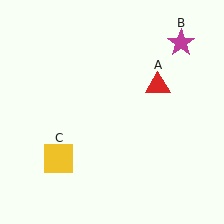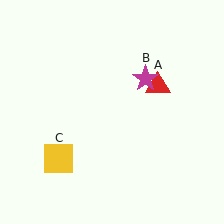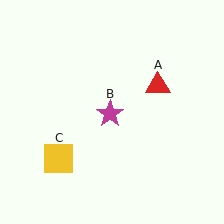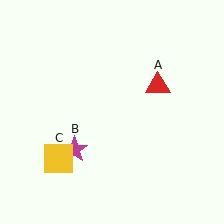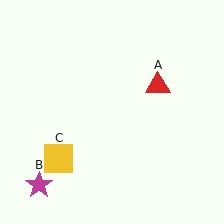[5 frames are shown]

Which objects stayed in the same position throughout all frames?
Red triangle (object A) and yellow square (object C) remained stationary.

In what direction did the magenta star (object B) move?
The magenta star (object B) moved down and to the left.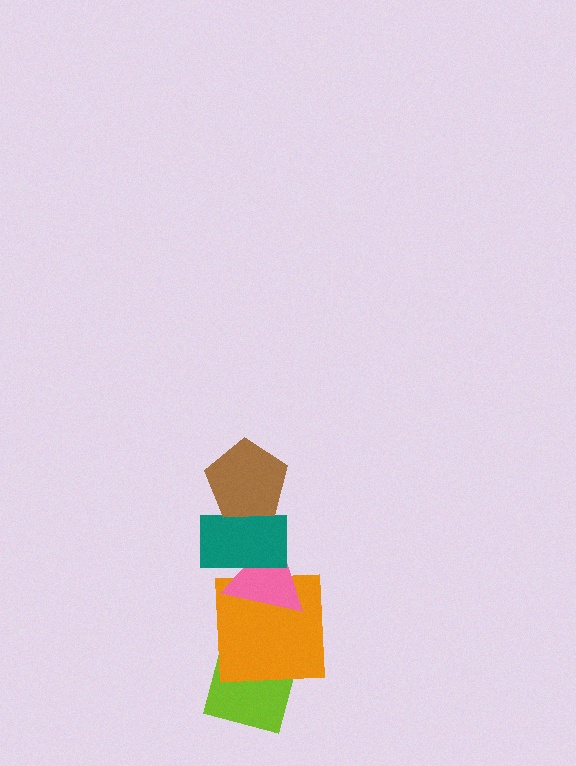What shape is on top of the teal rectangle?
The brown pentagon is on top of the teal rectangle.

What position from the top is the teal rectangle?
The teal rectangle is 2nd from the top.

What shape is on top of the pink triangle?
The teal rectangle is on top of the pink triangle.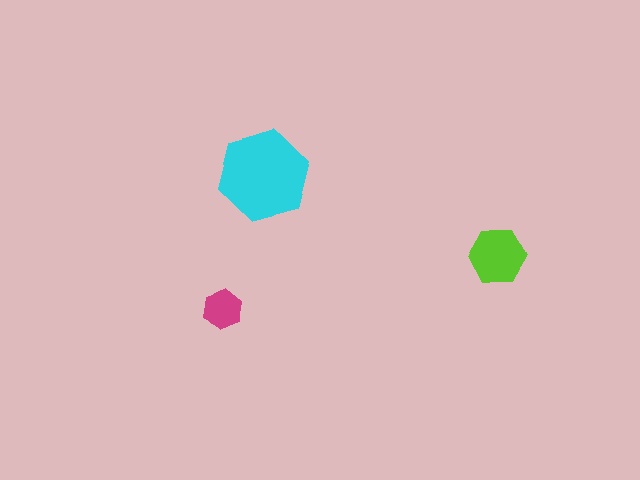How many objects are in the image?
There are 3 objects in the image.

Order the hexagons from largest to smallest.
the cyan one, the lime one, the magenta one.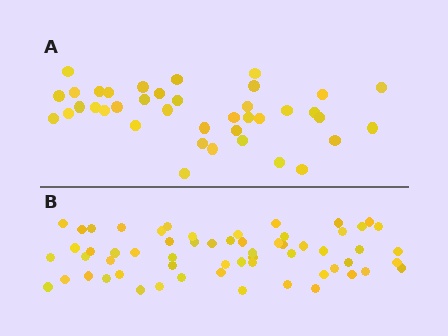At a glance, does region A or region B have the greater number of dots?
Region B (the bottom region) has more dots.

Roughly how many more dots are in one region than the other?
Region B has approximately 20 more dots than region A.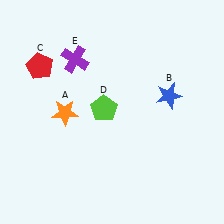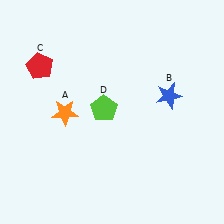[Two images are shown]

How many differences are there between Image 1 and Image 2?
There is 1 difference between the two images.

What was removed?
The purple cross (E) was removed in Image 2.